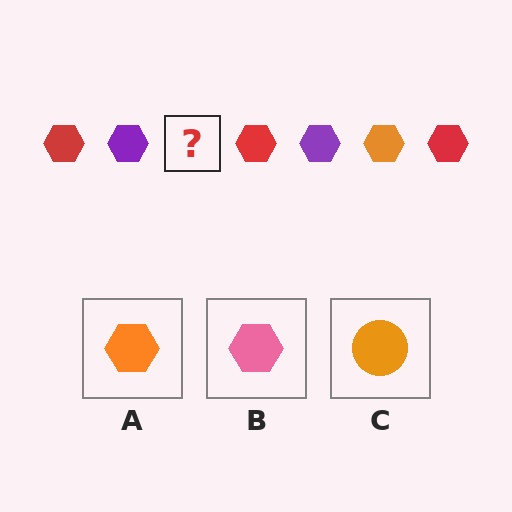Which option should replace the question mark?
Option A.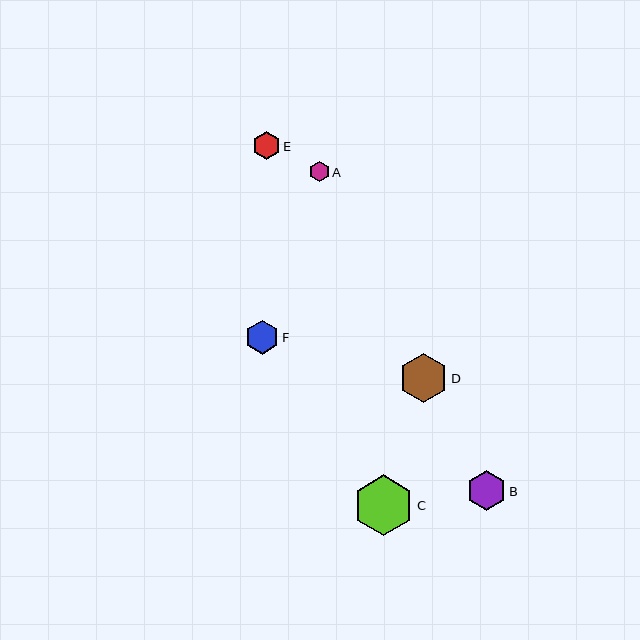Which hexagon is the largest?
Hexagon C is the largest with a size of approximately 60 pixels.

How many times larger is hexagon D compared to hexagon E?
Hexagon D is approximately 1.7 times the size of hexagon E.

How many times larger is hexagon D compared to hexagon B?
Hexagon D is approximately 1.2 times the size of hexagon B.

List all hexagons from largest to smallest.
From largest to smallest: C, D, B, F, E, A.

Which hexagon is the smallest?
Hexagon A is the smallest with a size of approximately 20 pixels.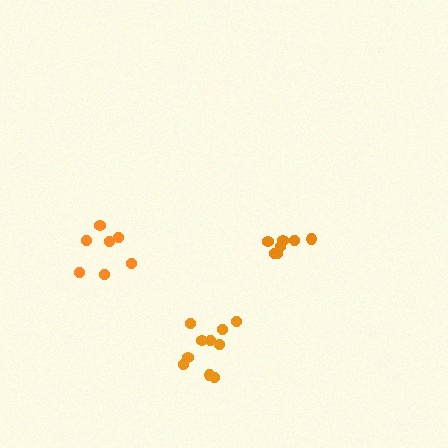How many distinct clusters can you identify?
There are 3 distinct clusters.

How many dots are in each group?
Group 1: 10 dots, Group 2: 7 dots, Group 3: 7 dots (24 total).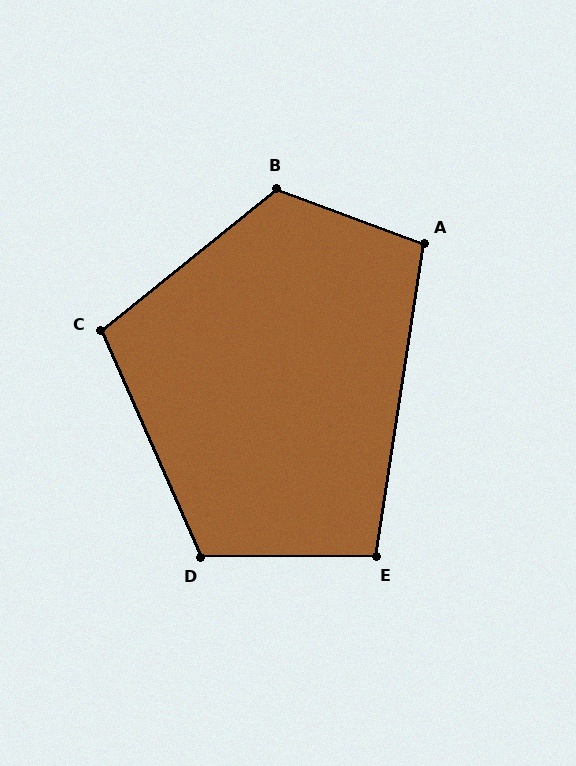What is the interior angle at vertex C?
Approximately 105 degrees (obtuse).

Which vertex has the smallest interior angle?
E, at approximately 99 degrees.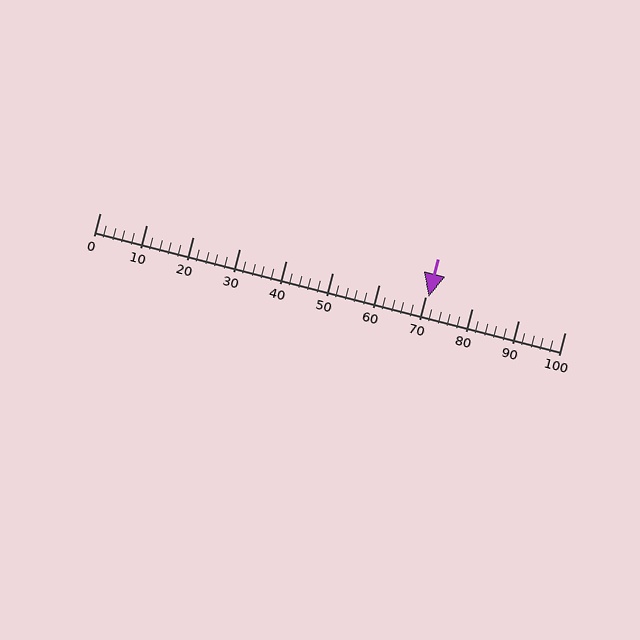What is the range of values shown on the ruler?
The ruler shows values from 0 to 100.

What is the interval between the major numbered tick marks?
The major tick marks are spaced 10 units apart.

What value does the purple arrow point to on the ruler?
The purple arrow points to approximately 71.